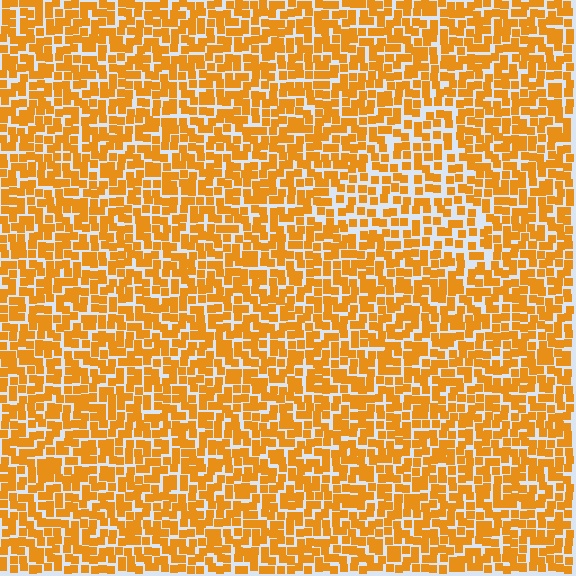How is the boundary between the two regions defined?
The boundary is defined by a change in element density (approximately 1.5x ratio). All elements are the same color, size, and shape.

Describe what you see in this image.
The image contains small orange elements arranged at two different densities. A triangle-shaped region is visible where the elements are less densely packed than the surrounding area.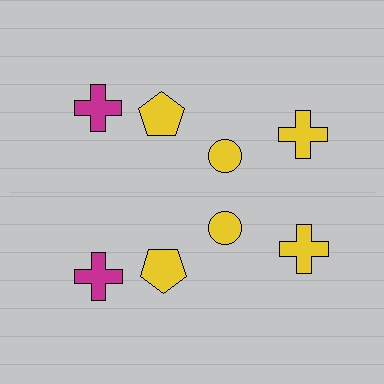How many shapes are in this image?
There are 8 shapes in this image.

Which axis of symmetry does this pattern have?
The pattern has a horizontal axis of symmetry running through the center of the image.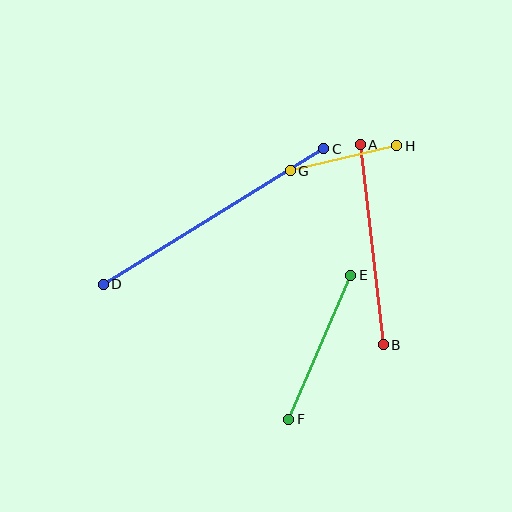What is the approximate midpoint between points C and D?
The midpoint is at approximately (213, 217) pixels.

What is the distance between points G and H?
The distance is approximately 109 pixels.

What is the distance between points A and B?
The distance is approximately 202 pixels.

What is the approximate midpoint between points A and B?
The midpoint is at approximately (372, 245) pixels.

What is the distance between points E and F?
The distance is approximately 157 pixels.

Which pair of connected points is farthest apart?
Points C and D are farthest apart.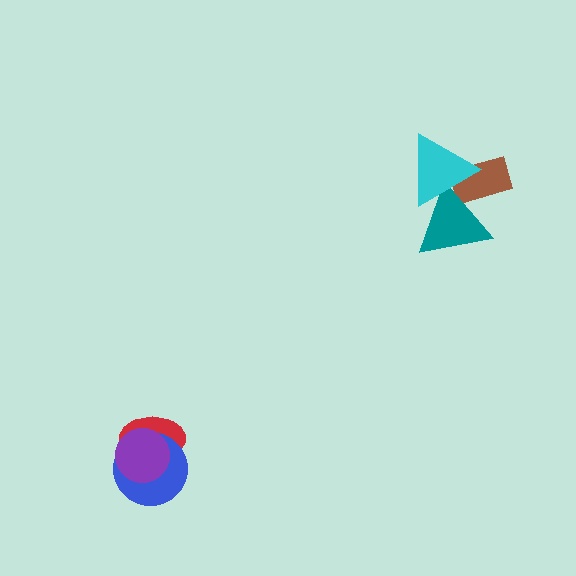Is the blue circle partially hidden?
Yes, it is partially covered by another shape.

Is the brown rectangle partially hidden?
Yes, it is partially covered by another shape.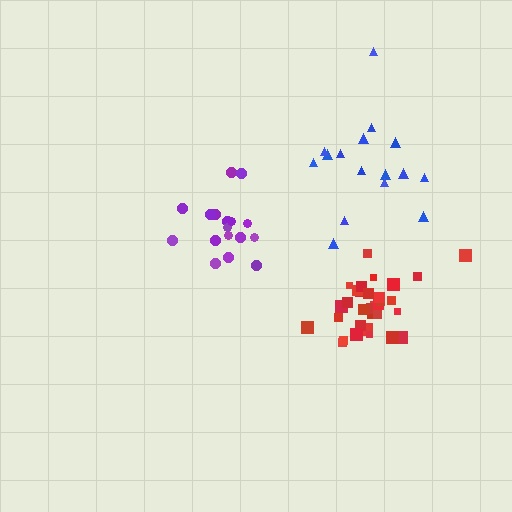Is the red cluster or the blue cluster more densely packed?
Red.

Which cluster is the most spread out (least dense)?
Blue.